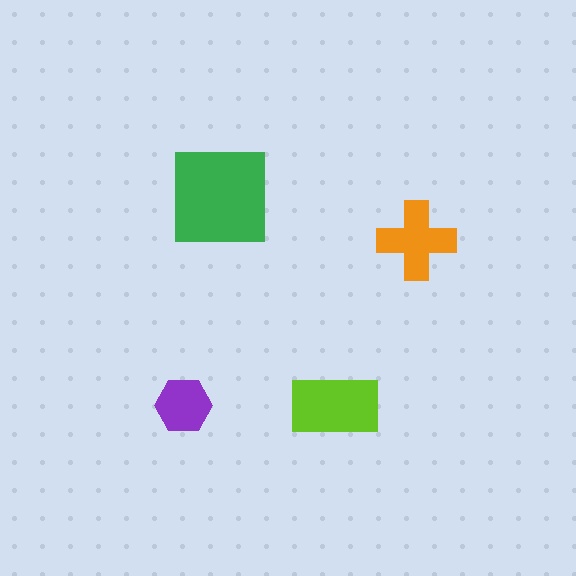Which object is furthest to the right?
The orange cross is rightmost.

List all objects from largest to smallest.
The green square, the lime rectangle, the orange cross, the purple hexagon.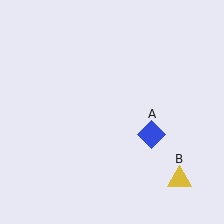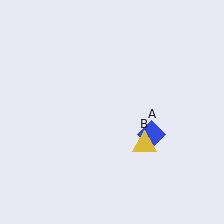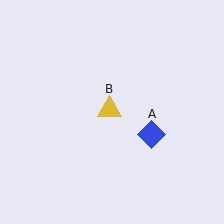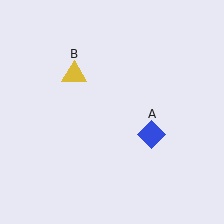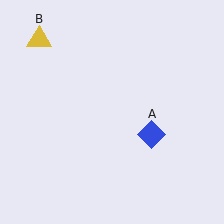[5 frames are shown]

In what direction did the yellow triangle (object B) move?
The yellow triangle (object B) moved up and to the left.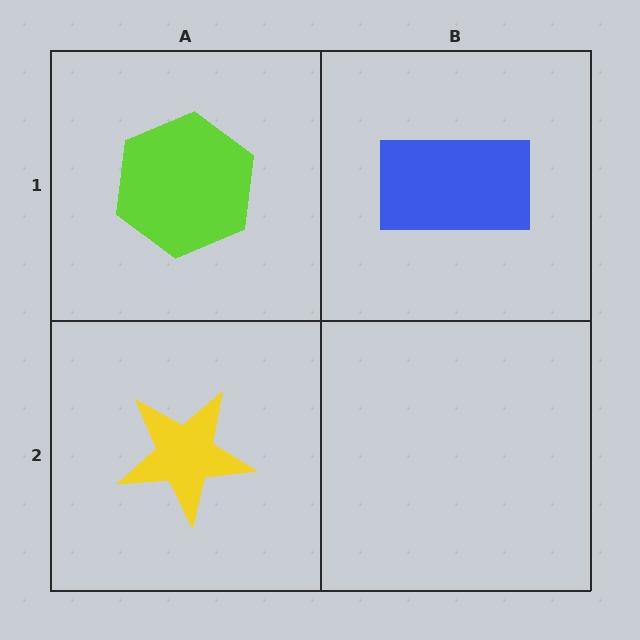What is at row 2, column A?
A yellow star.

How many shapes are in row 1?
2 shapes.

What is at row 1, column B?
A blue rectangle.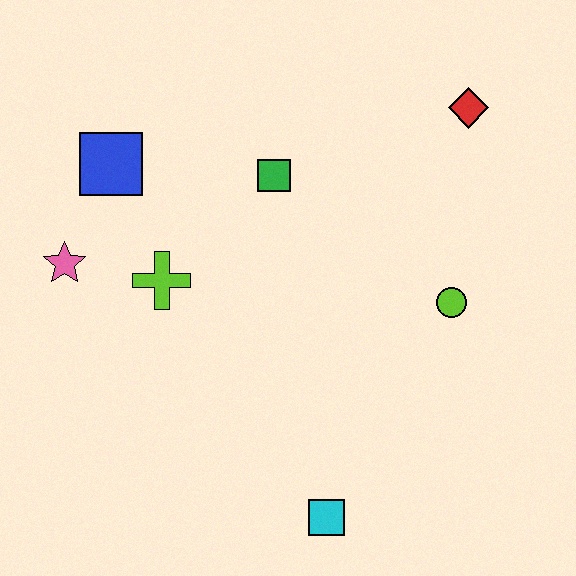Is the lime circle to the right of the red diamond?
No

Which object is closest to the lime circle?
The red diamond is closest to the lime circle.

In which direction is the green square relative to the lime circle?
The green square is to the left of the lime circle.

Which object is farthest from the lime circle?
The pink star is farthest from the lime circle.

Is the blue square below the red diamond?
Yes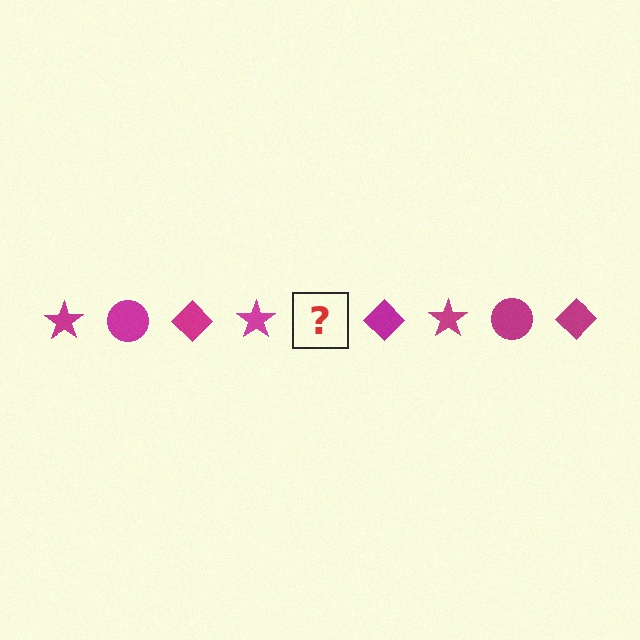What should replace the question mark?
The question mark should be replaced with a magenta circle.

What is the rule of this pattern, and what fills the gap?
The rule is that the pattern cycles through star, circle, diamond shapes in magenta. The gap should be filled with a magenta circle.